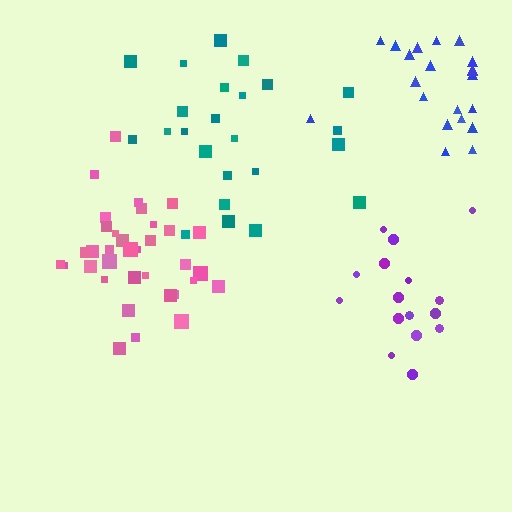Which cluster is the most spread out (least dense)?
Teal.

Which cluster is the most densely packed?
Pink.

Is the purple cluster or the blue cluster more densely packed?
Purple.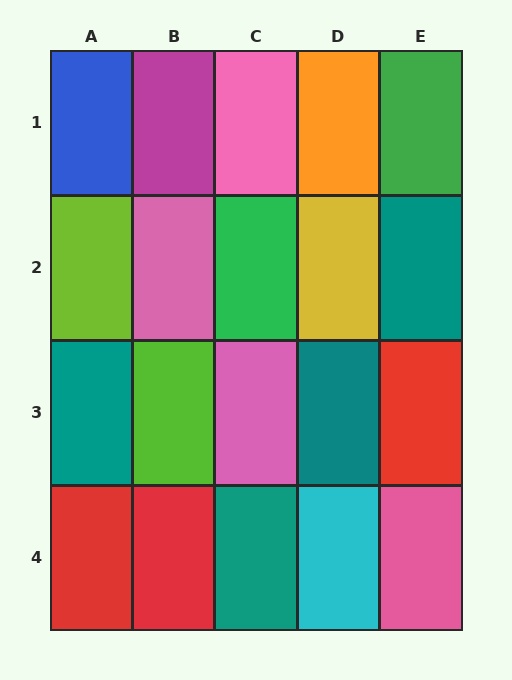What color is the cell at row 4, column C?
Teal.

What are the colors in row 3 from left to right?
Teal, lime, pink, teal, red.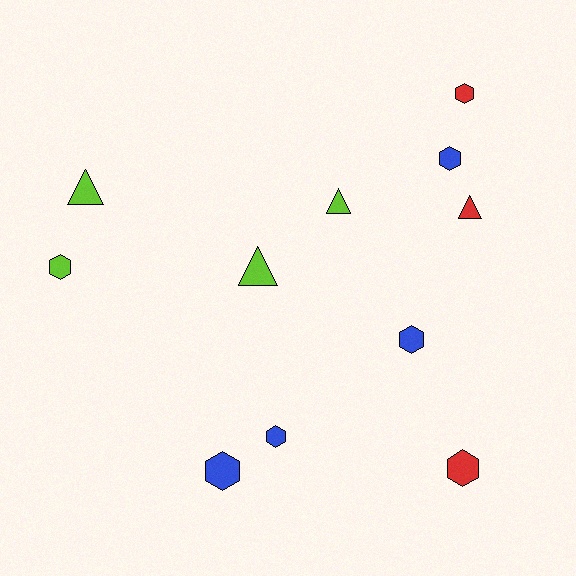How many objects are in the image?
There are 11 objects.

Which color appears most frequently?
Blue, with 4 objects.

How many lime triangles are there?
There are 3 lime triangles.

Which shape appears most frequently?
Hexagon, with 7 objects.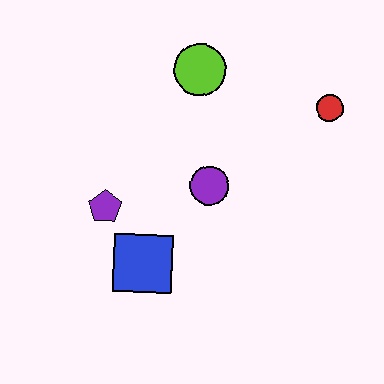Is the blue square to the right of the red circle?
No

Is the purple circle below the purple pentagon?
No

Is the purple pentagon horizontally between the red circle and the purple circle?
No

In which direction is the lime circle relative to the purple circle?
The lime circle is above the purple circle.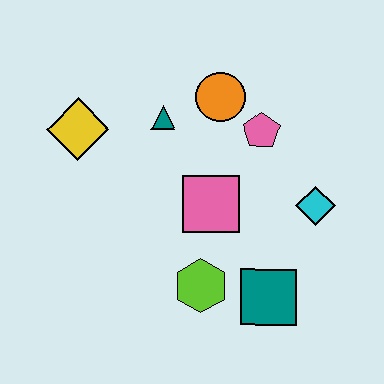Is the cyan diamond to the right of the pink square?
Yes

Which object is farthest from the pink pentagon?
The yellow diamond is farthest from the pink pentagon.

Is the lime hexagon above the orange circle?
No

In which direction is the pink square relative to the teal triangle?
The pink square is below the teal triangle.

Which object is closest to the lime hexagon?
The teal square is closest to the lime hexagon.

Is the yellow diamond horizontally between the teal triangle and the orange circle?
No